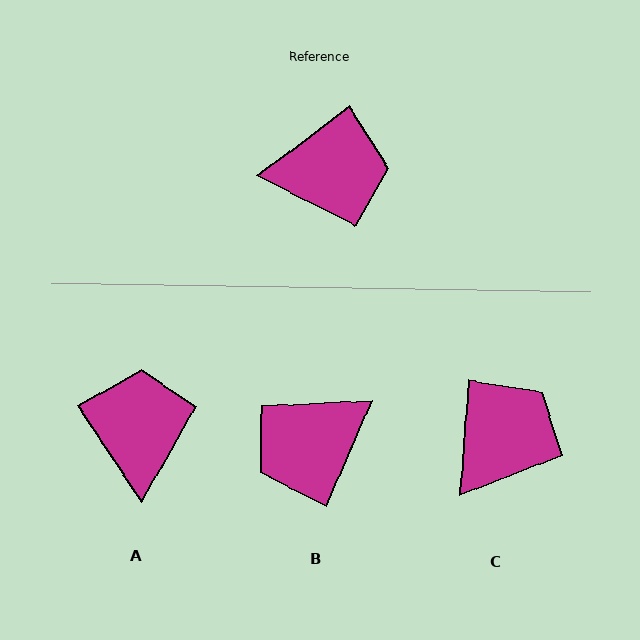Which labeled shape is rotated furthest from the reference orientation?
B, about 150 degrees away.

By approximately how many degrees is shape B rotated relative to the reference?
Approximately 150 degrees clockwise.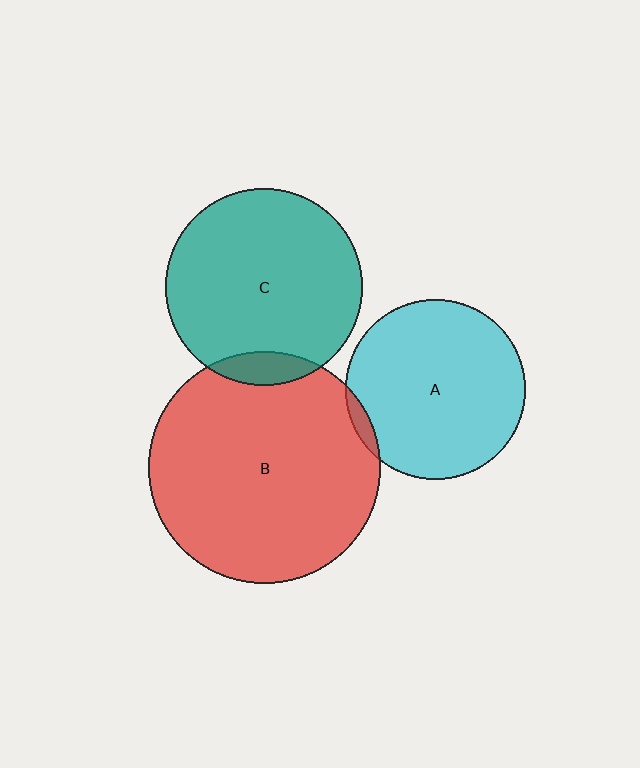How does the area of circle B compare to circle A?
Approximately 1.7 times.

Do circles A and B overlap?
Yes.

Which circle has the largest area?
Circle B (red).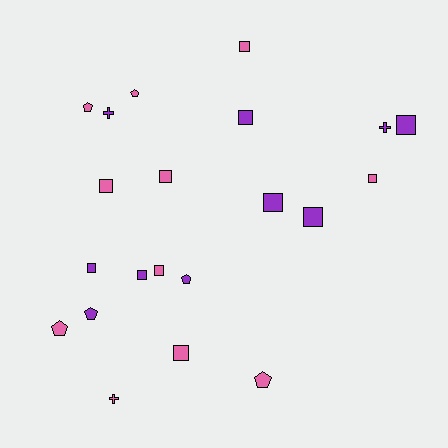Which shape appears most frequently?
Square, with 12 objects.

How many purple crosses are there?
There are 2 purple crosses.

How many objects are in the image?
There are 21 objects.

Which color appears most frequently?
Pink, with 11 objects.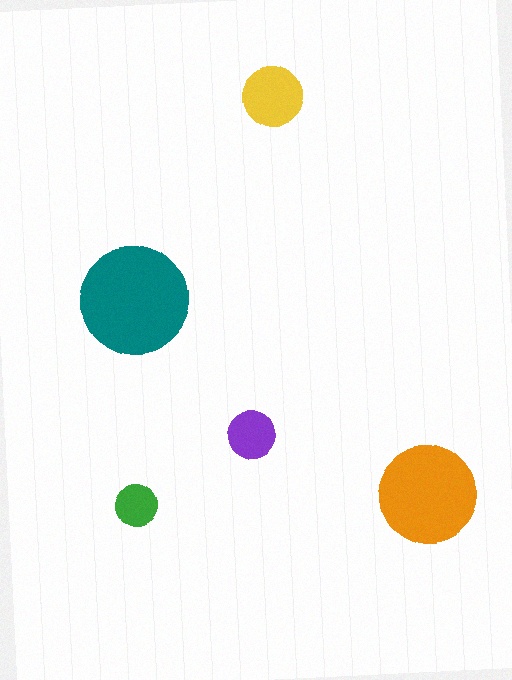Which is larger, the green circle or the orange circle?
The orange one.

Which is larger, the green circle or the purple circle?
The purple one.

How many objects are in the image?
There are 5 objects in the image.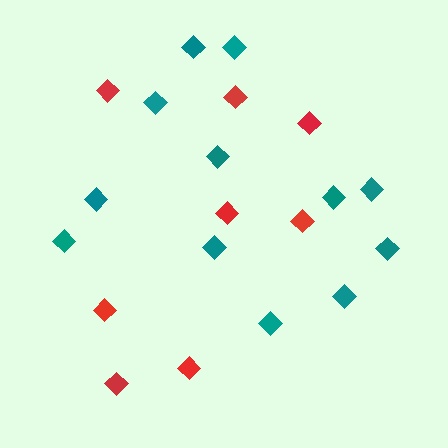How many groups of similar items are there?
There are 2 groups: one group of red diamonds (8) and one group of teal diamonds (12).